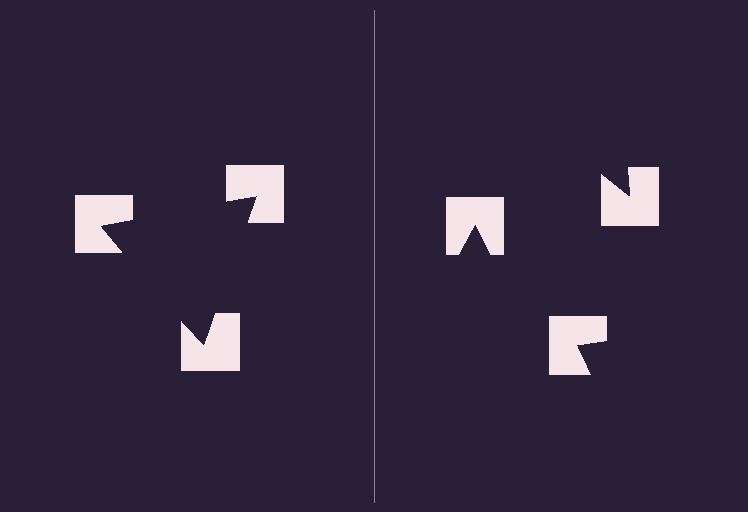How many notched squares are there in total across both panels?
6 — 3 on each side.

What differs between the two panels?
The notched squares are positioned identically on both sides; only the wedge orientations differ. On the left they align to a triangle; on the right they are misaligned.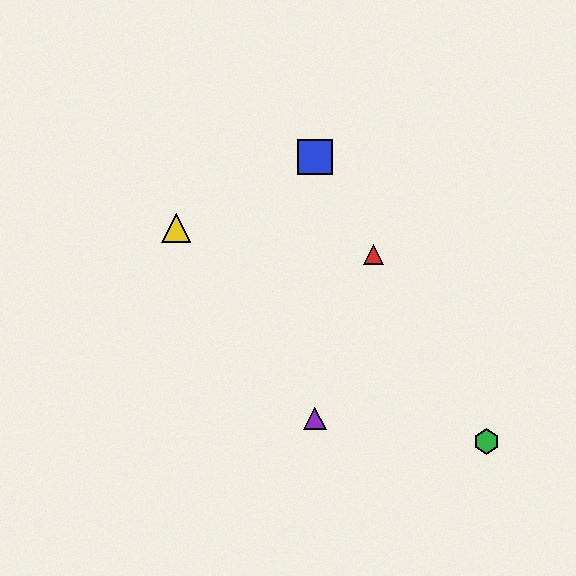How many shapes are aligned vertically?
2 shapes (the blue square, the purple triangle) are aligned vertically.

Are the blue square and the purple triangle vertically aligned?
Yes, both are at x≈315.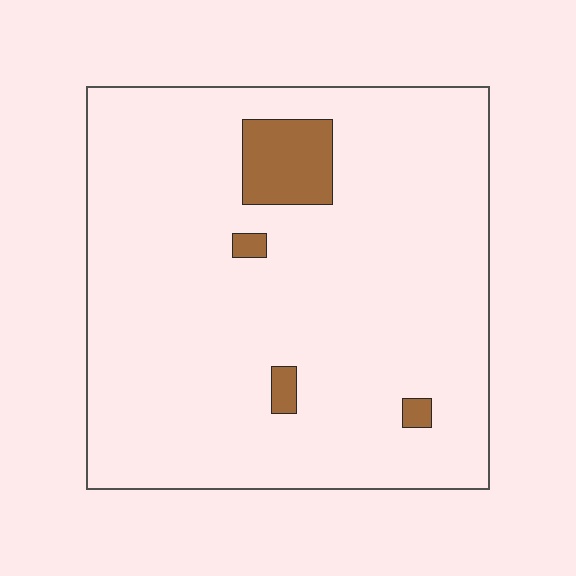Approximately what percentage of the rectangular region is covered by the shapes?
Approximately 5%.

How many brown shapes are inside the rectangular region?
4.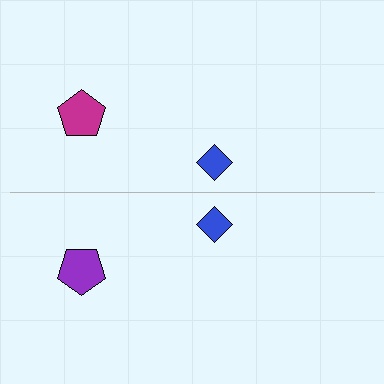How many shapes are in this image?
There are 4 shapes in this image.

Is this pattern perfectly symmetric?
No, the pattern is not perfectly symmetric. The purple pentagon on the bottom side breaks the symmetry — its mirror counterpart is magenta.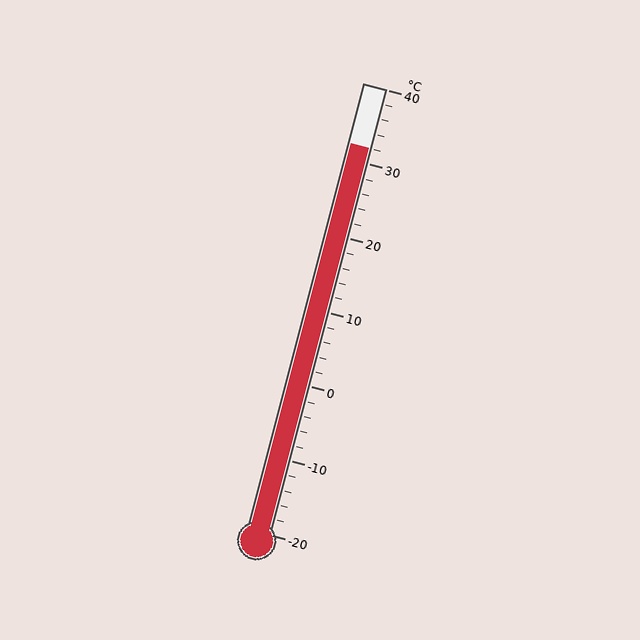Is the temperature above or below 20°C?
The temperature is above 20°C.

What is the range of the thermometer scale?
The thermometer scale ranges from -20°C to 40°C.